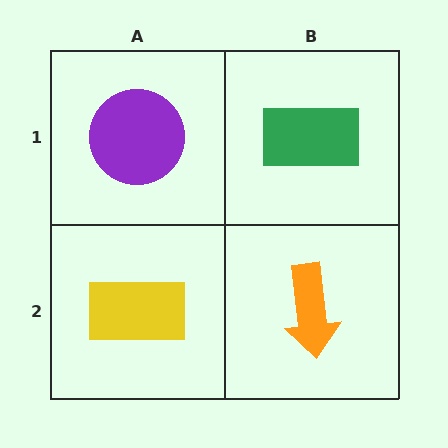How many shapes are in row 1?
2 shapes.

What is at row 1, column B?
A green rectangle.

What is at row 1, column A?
A purple circle.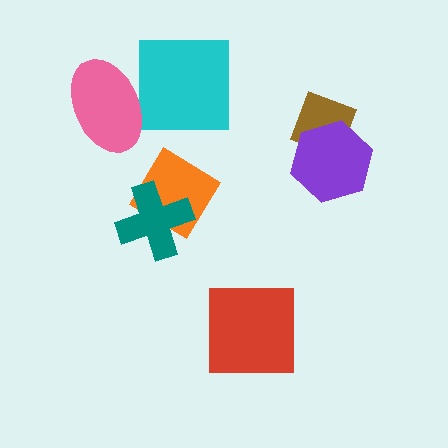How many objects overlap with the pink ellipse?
1 object overlaps with the pink ellipse.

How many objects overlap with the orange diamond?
1 object overlaps with the orange diamond.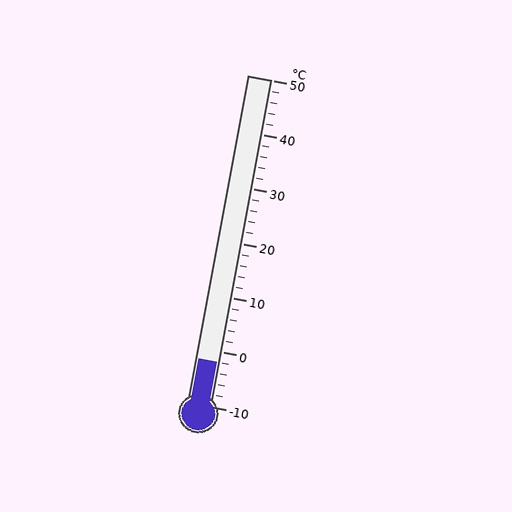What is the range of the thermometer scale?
The thermometer scale ranges from -10°C to 50°C.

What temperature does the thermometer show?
The thermometer shows approximately -2°C.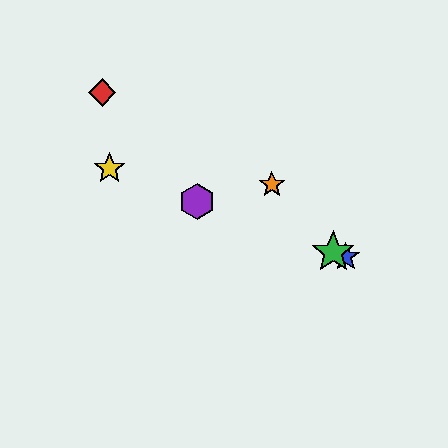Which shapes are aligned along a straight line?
The blue star, the green star, the yellow star, the purple hexagon are aligned along a straight line.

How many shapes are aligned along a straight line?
4 shapes (the blue star, the green star, the yellow star, the purple hexagon) are aligned along a straight line.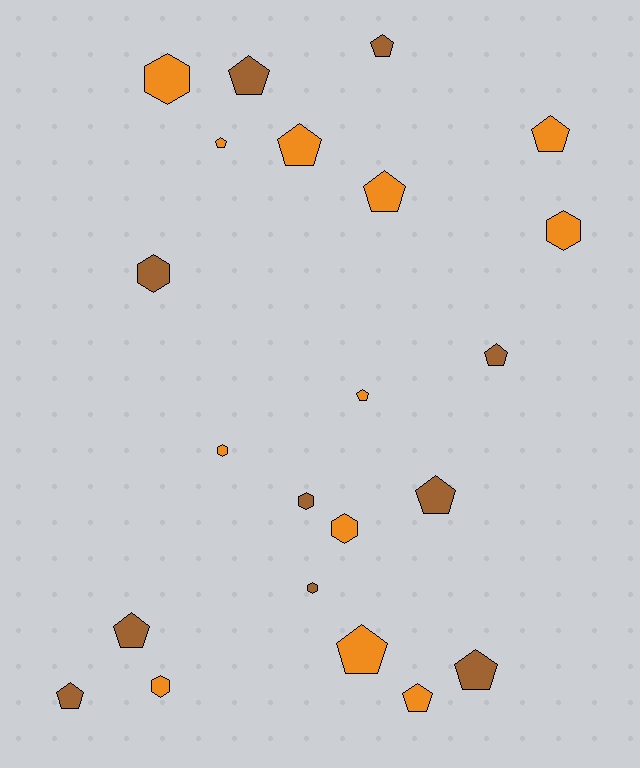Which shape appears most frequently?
Pentagon, with 14 objects.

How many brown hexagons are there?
There are 3 brown hexagons.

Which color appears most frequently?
Orange, with 12 objects.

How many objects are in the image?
There are 22 objects.